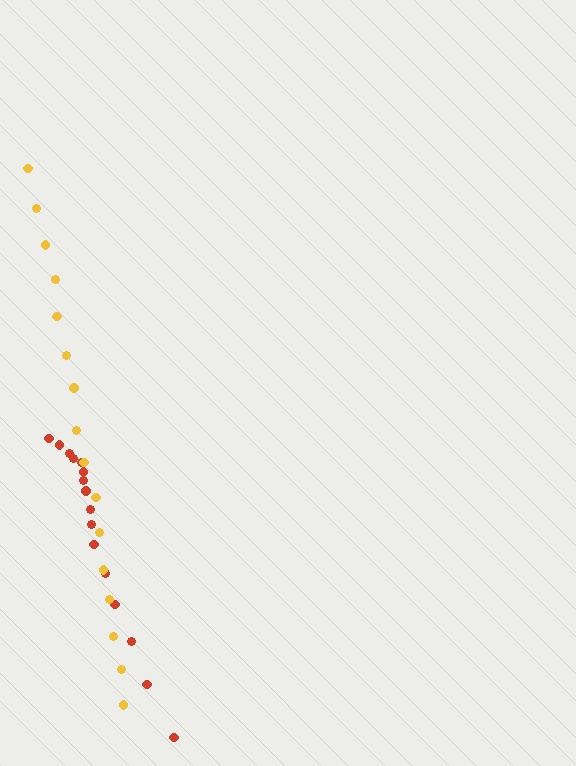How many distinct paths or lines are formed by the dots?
There are 2 distinct paths.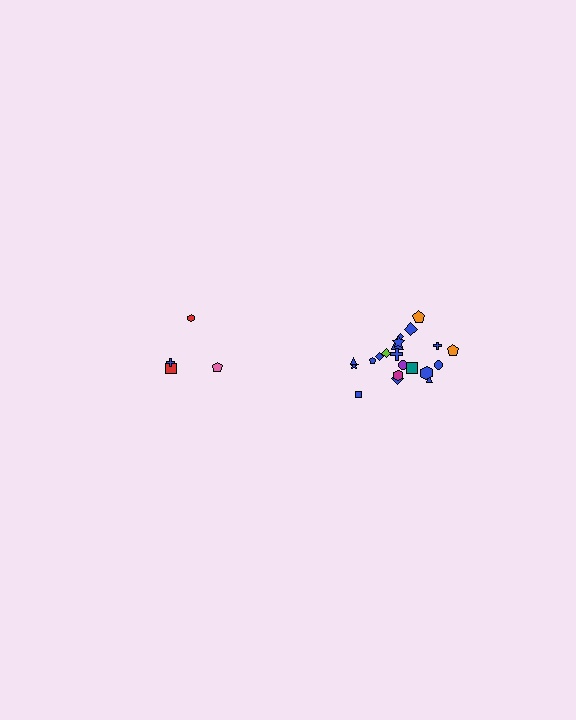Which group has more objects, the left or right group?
The right group.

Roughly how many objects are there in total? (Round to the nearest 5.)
Roughly 25 objects in total.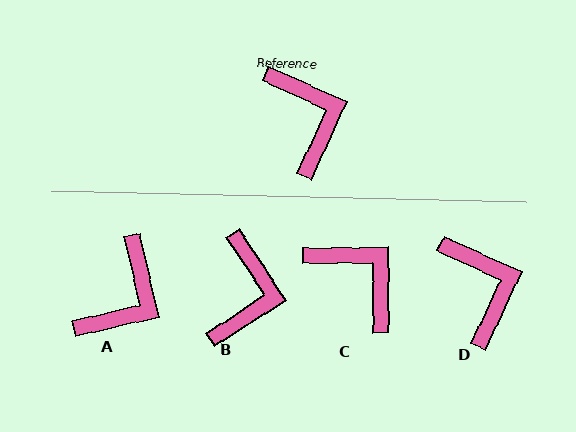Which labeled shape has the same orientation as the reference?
D.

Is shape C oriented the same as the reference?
No, it is off by about 25 degrees.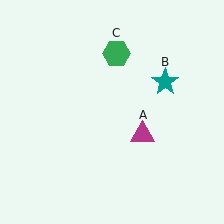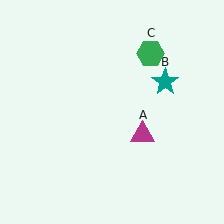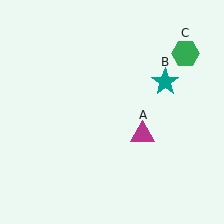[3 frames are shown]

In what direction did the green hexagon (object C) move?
The green hexagon (object C) moved right.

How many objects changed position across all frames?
1 object changed position: green hexagon (object C).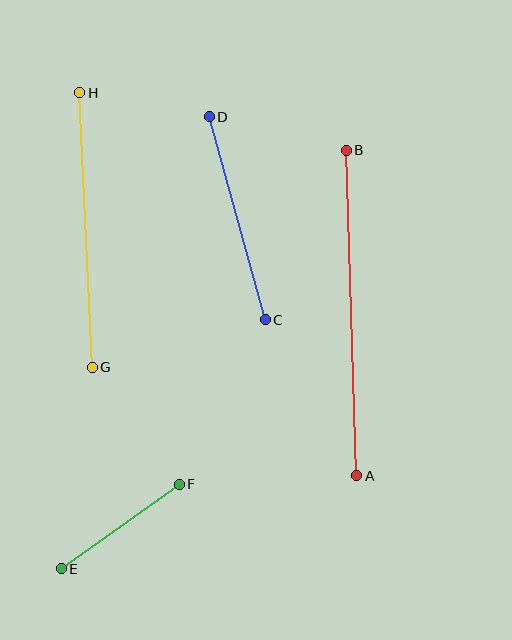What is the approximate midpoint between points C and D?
The midpoint is at approximately (237, 218) pixels.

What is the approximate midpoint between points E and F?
The midpoint is at approximately (120, 526) pixels.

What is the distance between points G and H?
The distance is approximately 275 pixels.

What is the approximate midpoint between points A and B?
The midpoint is at approximately (352, 313) pixels.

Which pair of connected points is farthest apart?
Points A and B are farthest apart.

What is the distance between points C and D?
The distance is approximately 211 pixels.